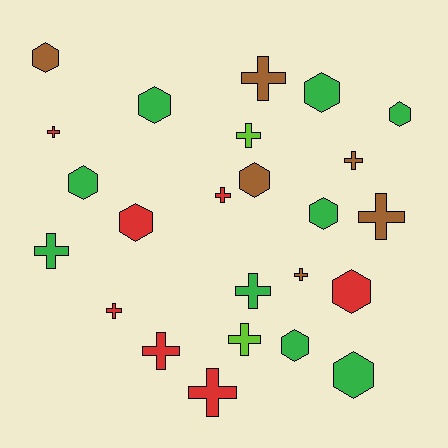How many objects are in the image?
There are 24 objects.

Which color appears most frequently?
Green, with 9 objects.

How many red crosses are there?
There are 5 red crosses.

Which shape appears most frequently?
Cross, with 13 objects.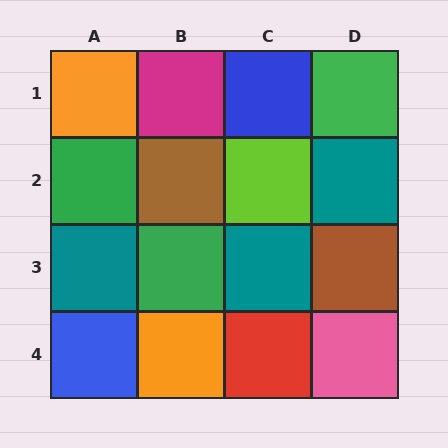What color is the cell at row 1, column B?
Magenta.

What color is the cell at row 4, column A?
Blue.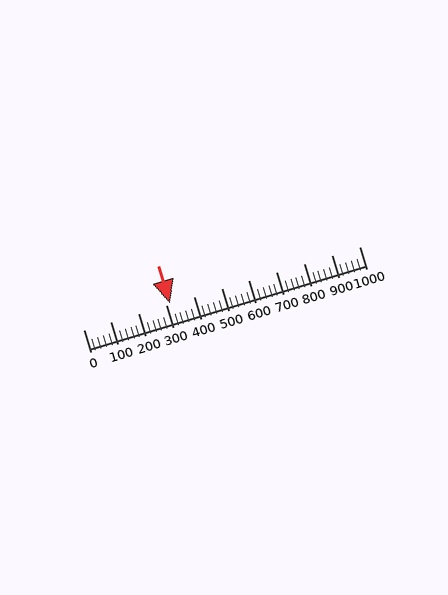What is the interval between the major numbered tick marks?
The major tick marks are spaced 100 units apart.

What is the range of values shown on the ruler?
The ruler shows values from 0 to 1000.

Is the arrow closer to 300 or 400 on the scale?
The arrow is closer to 300.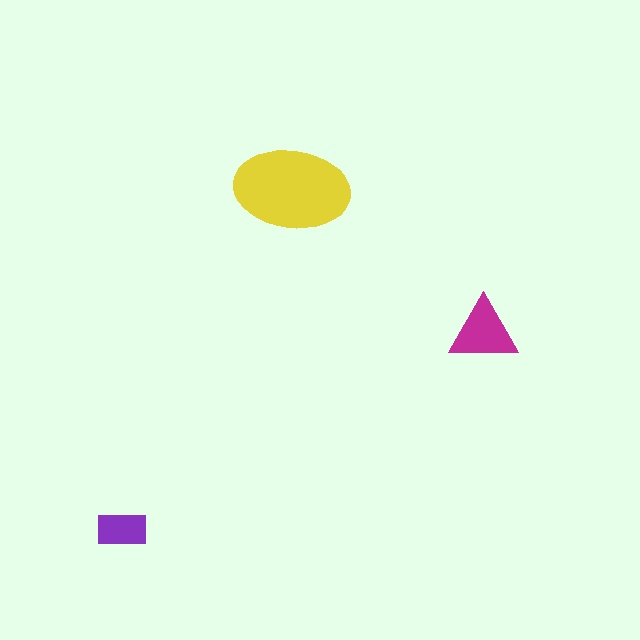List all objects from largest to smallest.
The yellow ellipse, the magenta triangle, the purple rectangle.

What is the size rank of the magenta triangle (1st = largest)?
2nd.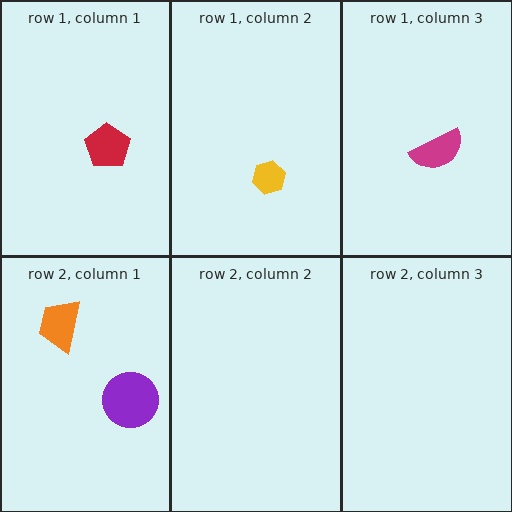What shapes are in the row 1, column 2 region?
The yellow hexagon.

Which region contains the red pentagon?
The row 1, column 1 region.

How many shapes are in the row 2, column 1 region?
2.